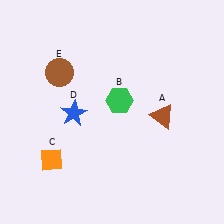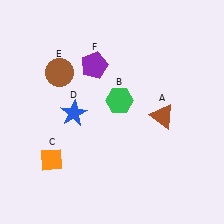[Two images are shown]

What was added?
A purple pentagon (F) was added in Image 2.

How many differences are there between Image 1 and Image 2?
There is 1 difference between the two images.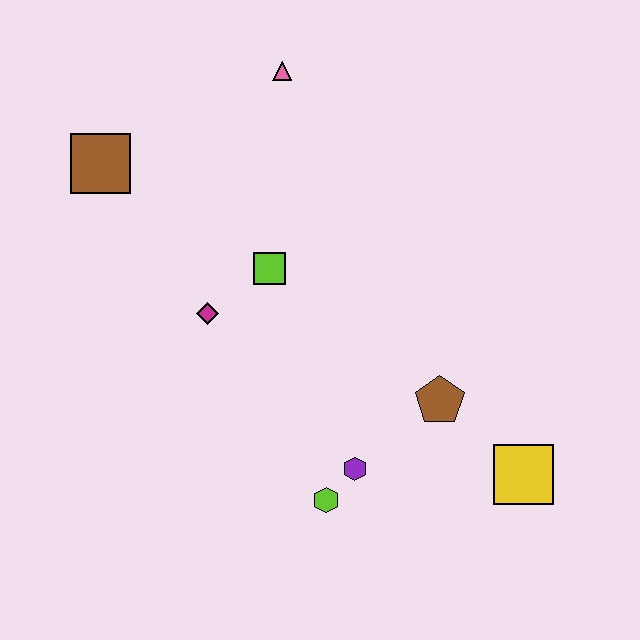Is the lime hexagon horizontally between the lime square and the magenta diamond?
No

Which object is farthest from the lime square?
The yellow square is farthest from the lime square.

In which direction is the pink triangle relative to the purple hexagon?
The pink triangle is above the purple hexagon.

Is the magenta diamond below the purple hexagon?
No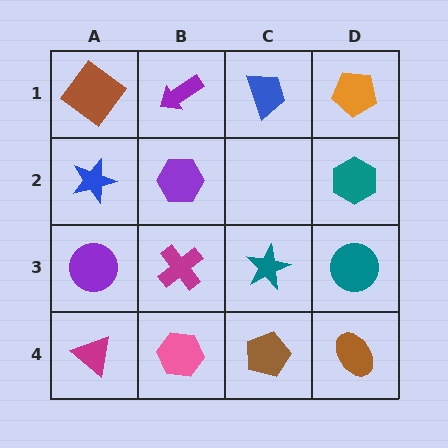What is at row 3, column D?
A teal circle.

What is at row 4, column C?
A brown pentagon.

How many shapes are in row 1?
4 shapes.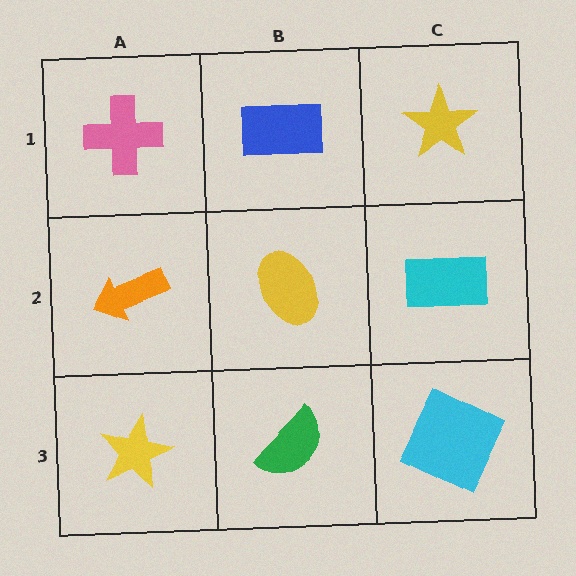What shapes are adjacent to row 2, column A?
A pink cross (row 1, column A), a yellow star (row 3, column A), a yellow ellipse (row 2, column B).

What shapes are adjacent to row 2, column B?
A blue rectangle (row 1, column B), a green semicircle (row 3, column B), an orange arrow (row 2, column A), a cyan rectangle (row 2, column C).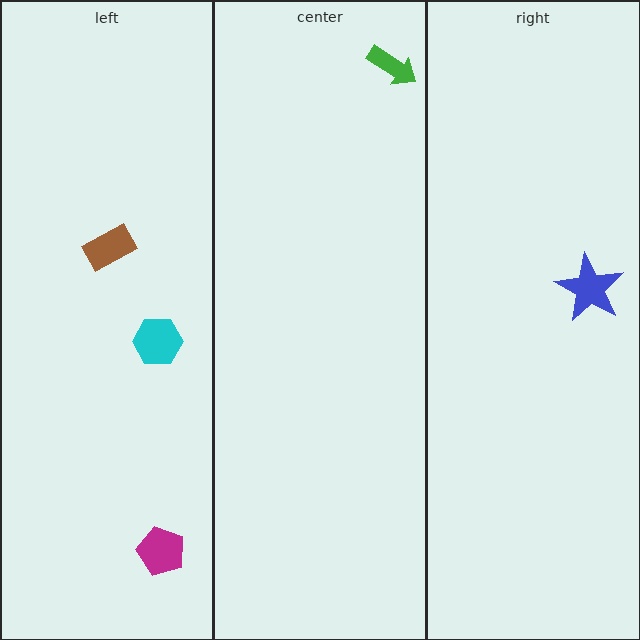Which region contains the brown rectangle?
The left region.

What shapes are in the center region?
The green arrow.